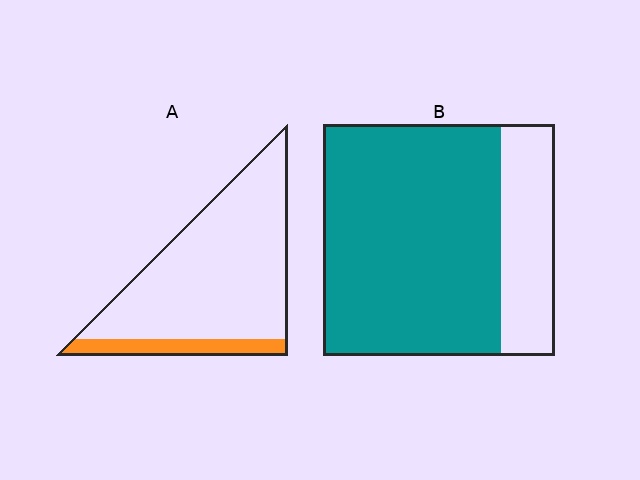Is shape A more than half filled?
No.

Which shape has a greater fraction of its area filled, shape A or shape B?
Shape B.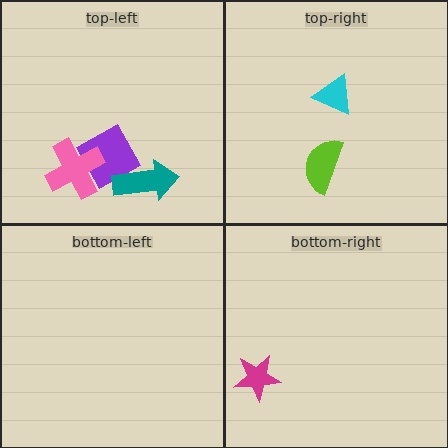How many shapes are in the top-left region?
3.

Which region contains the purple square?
The top-left region.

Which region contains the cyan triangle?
The top-right region.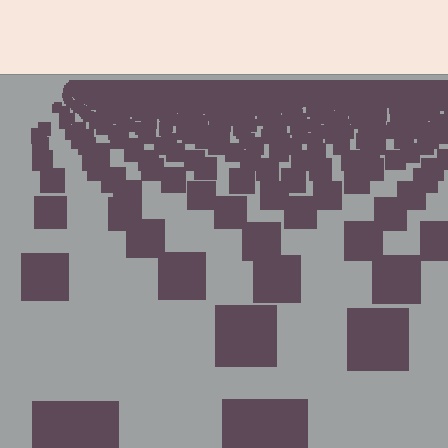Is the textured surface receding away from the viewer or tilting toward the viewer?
The surface is receding away from the viewer. Texture elements get smaller and denser toward the top.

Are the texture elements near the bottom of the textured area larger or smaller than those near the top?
Larger. Near the bottom, elements are closer to the viewer and appear at a bigger on-screen size.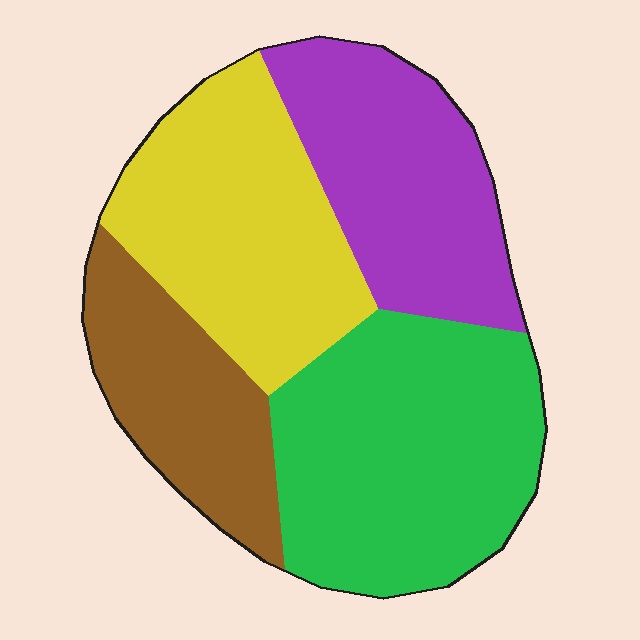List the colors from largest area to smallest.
From largest to smallest: green, yellow, purple, brown.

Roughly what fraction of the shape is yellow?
Yellow takes up about one quarter (1/4) of the shape.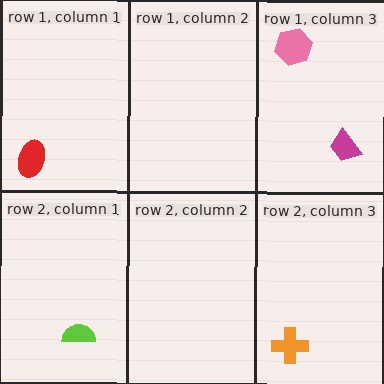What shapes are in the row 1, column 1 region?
The red ellipse.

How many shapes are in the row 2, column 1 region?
1.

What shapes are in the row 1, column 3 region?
The pink hexagon, the magenta trapezoid.